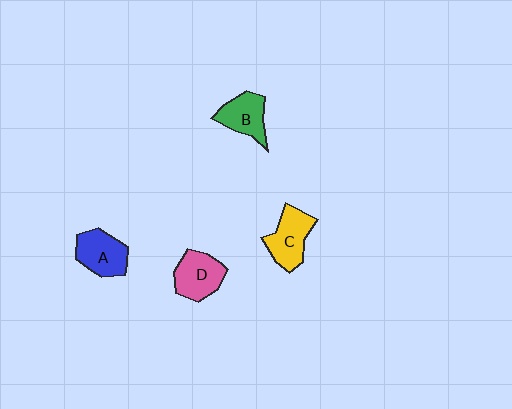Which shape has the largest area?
Shape C (yellow).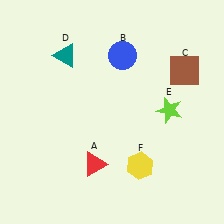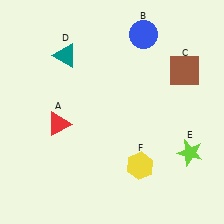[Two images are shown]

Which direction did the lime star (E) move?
The lime star (E) moved down.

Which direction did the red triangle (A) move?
The red triangle (A) moved up.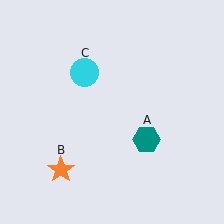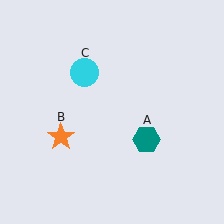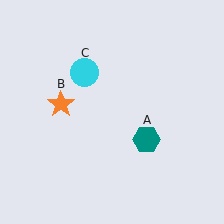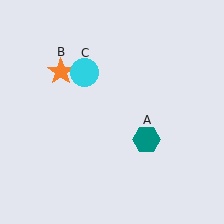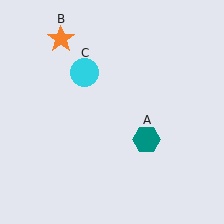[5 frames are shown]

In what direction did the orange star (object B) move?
The orange star (object B) moved up.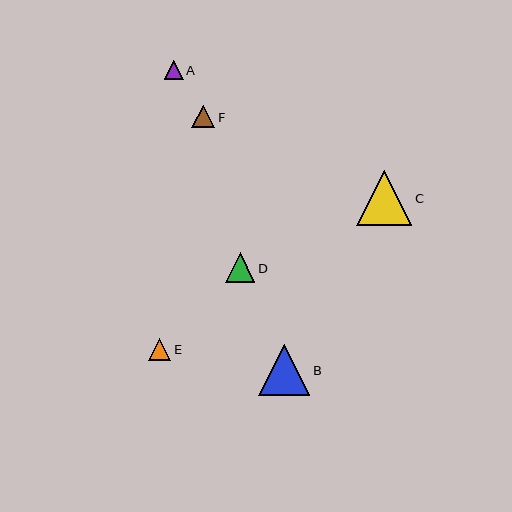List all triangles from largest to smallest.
From largest to smallest: C, B, D, F, E, A.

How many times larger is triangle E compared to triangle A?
Triangle E is approximately 1.2 times the size of triangle A.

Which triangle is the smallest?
Triangle A is the smallest with a size of approximately 19 pixels.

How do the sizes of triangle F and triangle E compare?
Triangle F and triangle E are approximately the same size.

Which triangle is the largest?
Triangle C is the largest with a size of approximately 55 pixels.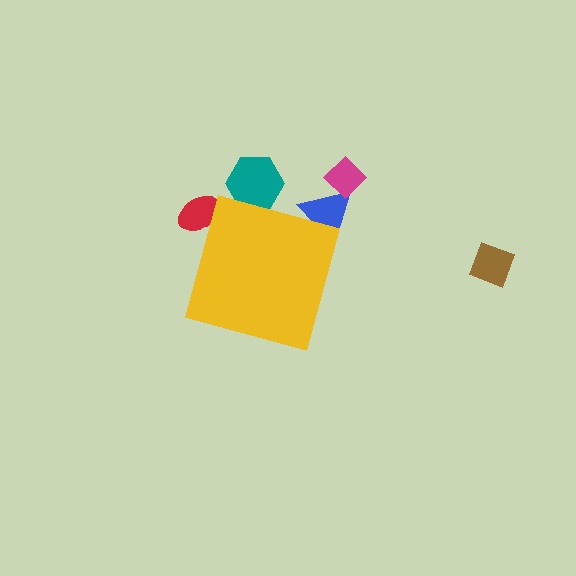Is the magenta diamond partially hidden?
No, the magenta diamond is fully visible.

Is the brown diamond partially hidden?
No, the brown diamond is fully visible.